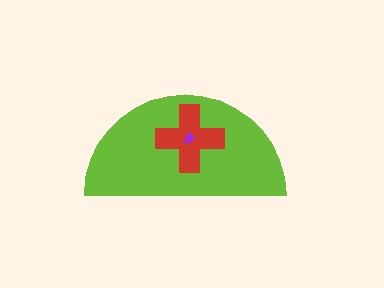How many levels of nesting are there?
3.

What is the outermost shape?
The lime semicircle.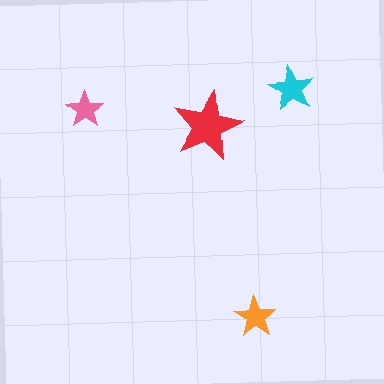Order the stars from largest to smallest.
the red one, the cyan one, the orange one, the pink one.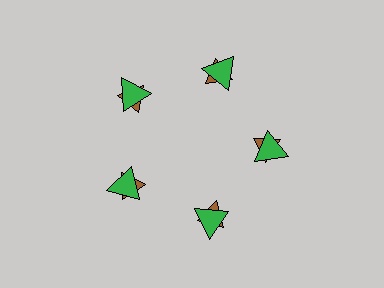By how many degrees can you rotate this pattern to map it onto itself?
The pattern maps onto itself every 72 degrees of rotation.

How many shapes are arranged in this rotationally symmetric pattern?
There are 10 shapes, arranged in 5 groups of 2.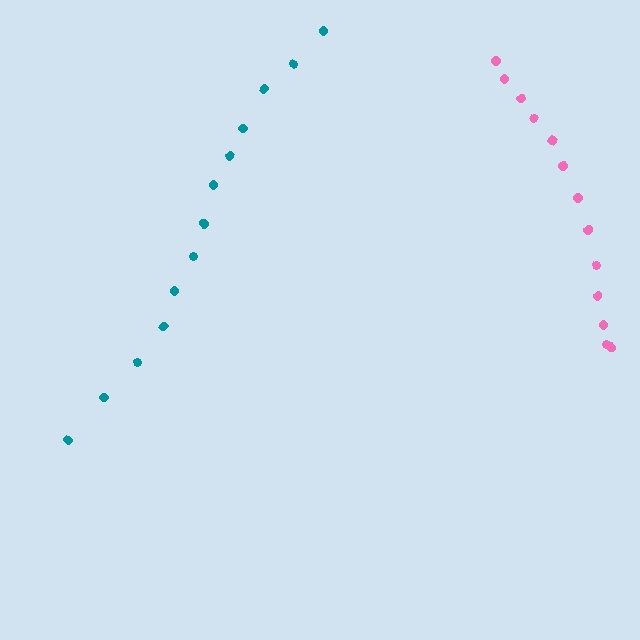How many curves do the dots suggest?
There are 2 distinct paths.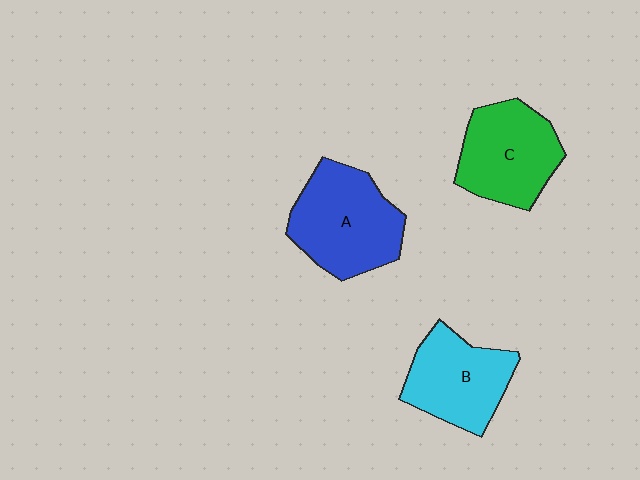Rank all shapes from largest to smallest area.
From largest to smallest: A (blue), C (green), B (cyan).